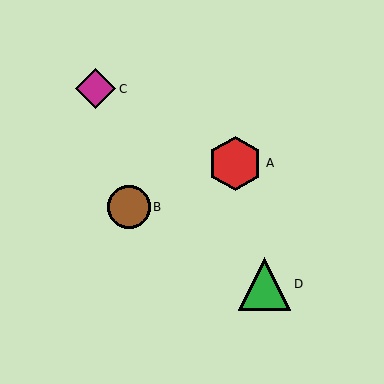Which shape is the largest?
The red hexagon (labeled A) is the largest.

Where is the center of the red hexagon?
The center of the red hexagon is at (235, 163).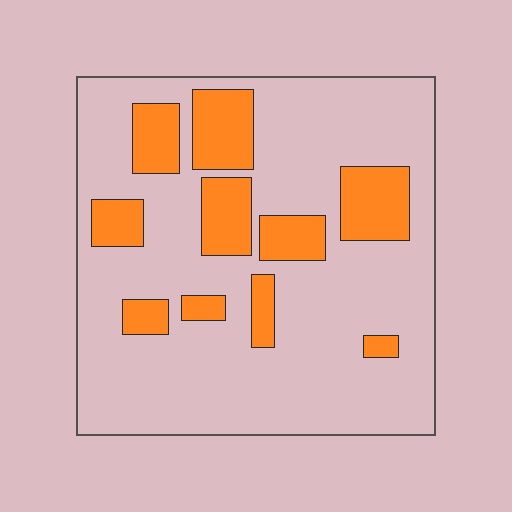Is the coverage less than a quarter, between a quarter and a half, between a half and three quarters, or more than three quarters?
Less than a quarter.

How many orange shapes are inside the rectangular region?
10.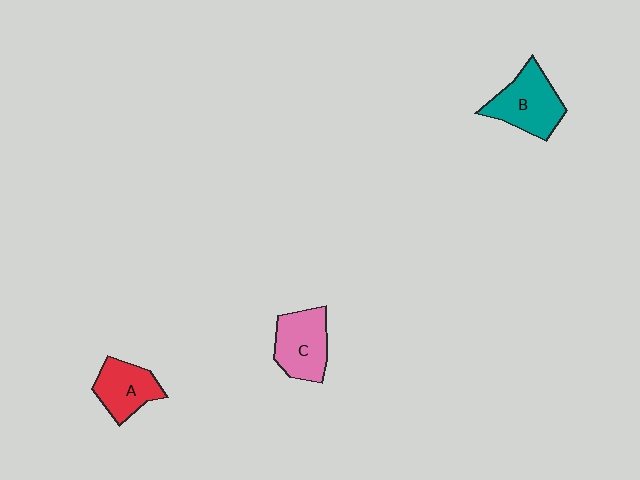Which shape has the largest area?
Shape B (teal).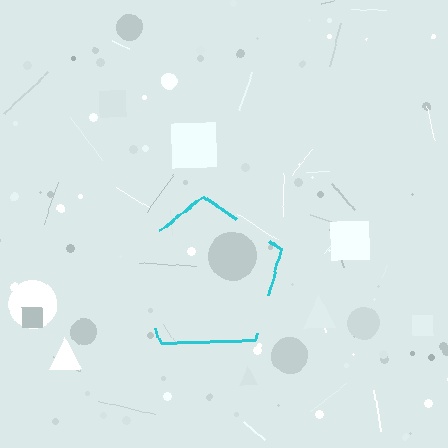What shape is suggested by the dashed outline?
The dashed outline suggests a pentagon.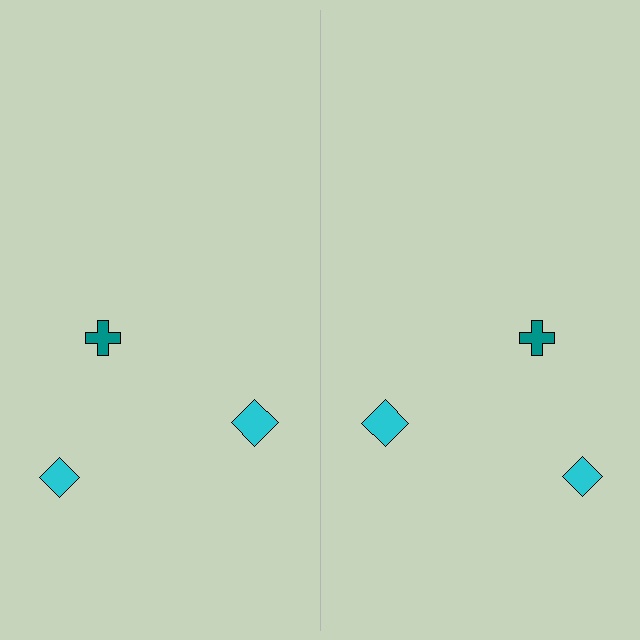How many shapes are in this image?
There are 6 shapes in this image.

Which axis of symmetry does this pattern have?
The pattern has a vertical axis of symmetry running through the center of the image.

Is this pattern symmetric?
Yes, this pattern has bilateral (reflection) symmetry.